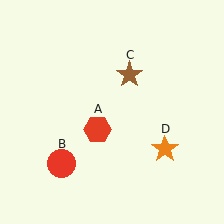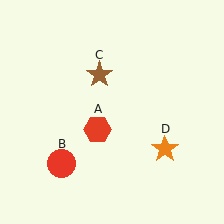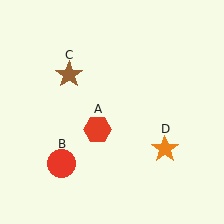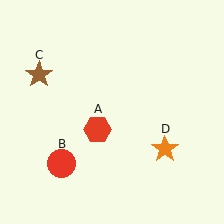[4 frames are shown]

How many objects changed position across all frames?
1 object changed position: brown star (object C).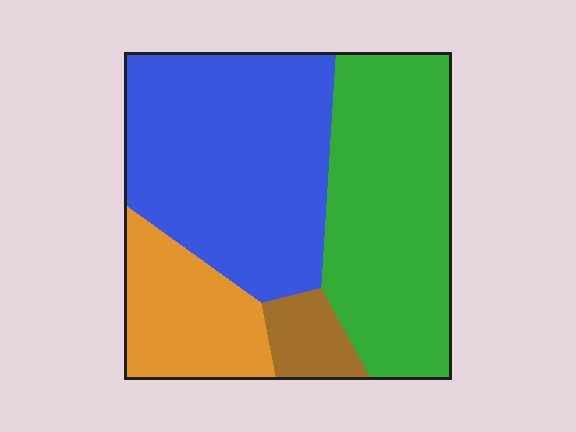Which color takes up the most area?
Blue, at roughly 40%.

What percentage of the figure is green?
Green covers 36% of the figure.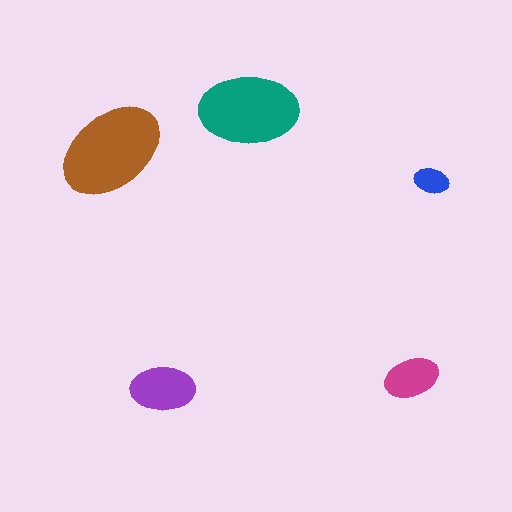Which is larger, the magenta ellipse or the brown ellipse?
The brown one.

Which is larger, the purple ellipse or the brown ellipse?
The brown one.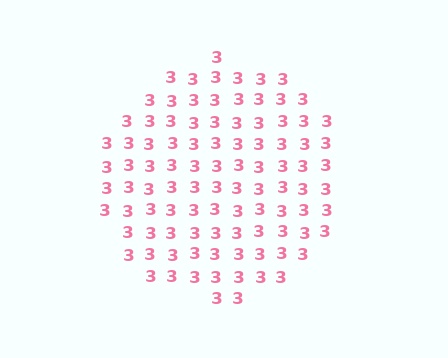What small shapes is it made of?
It is made of small digit 3's.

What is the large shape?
The large shape is a circle.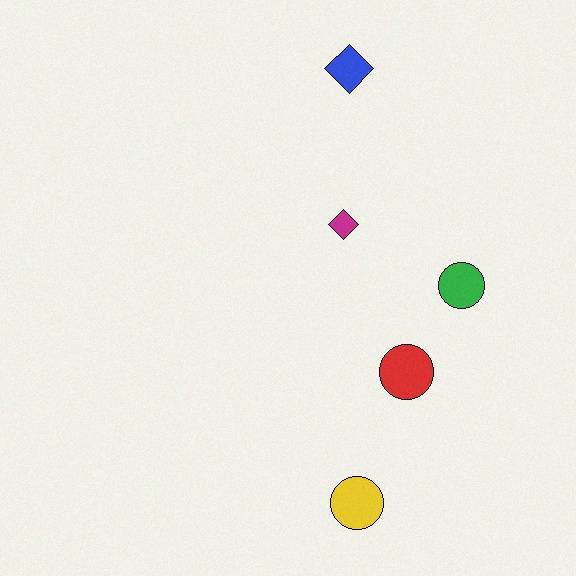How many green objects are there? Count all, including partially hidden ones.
There is 1 green object.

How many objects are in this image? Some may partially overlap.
There are 5 objects.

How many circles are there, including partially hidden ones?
There are 3 circles.